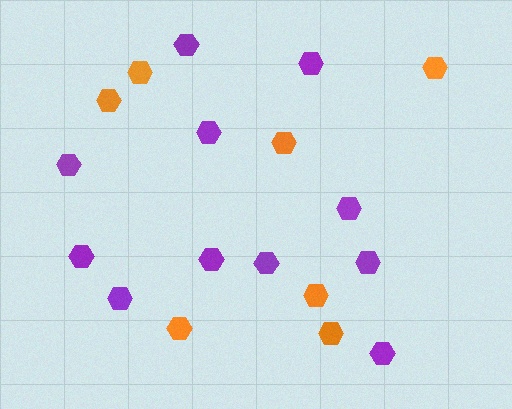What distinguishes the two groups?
There are 2 groups: one group of orange hexagons (7) and one group of purple hexagons (11).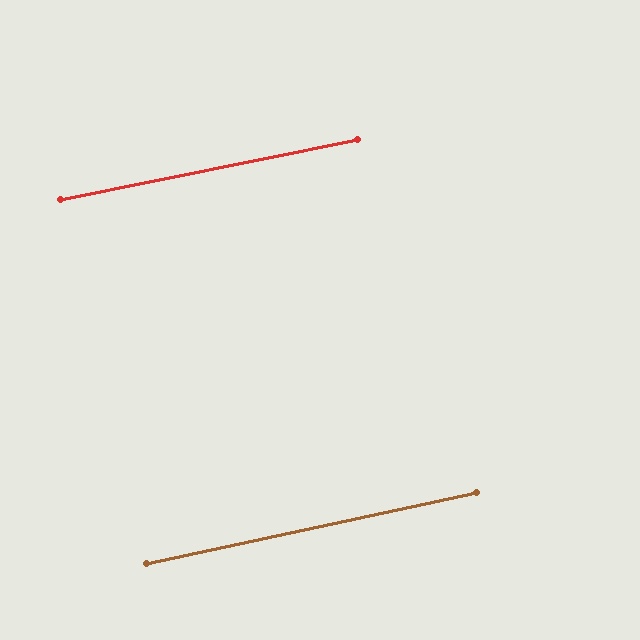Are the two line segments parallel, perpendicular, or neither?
Parallel — their directions differ by only 0.8°.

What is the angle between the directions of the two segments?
Approximately 1 degree.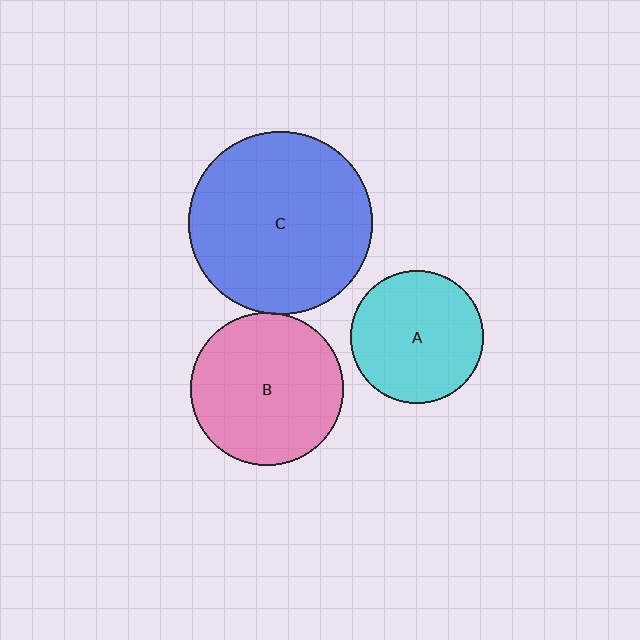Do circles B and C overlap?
Yes.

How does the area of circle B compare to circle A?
Approximately 1.3 times.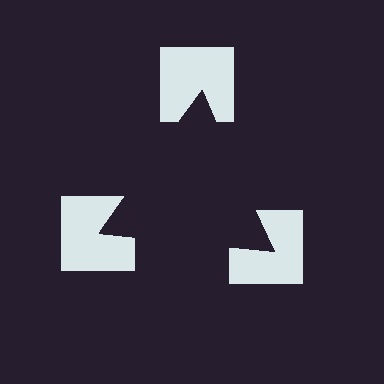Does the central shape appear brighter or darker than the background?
It typically appears slightly darker than the background, even though no actual brightness change is drawn.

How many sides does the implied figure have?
3 sides.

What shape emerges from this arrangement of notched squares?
An illusory triangle — its edges are inferred from the aligned wedge cuts in the notched squares, not physically drawn.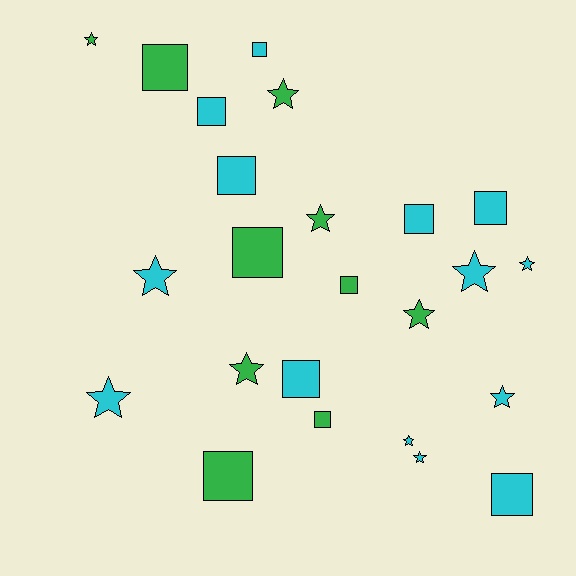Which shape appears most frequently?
Star, with 12 objects.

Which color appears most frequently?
Cyan, with 14 objects.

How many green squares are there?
There are 5 green squares.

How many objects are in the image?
There are 24 objects.